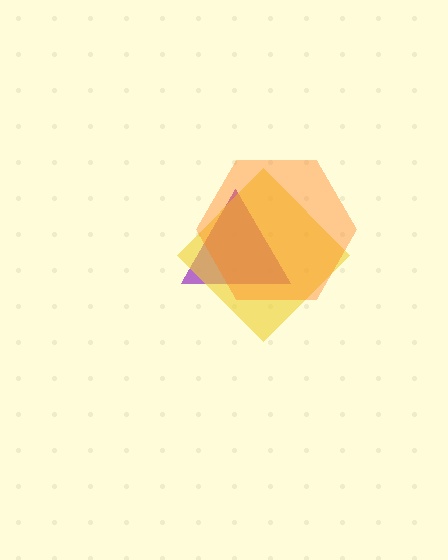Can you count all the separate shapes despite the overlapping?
Yes, there are 3 separate shapes.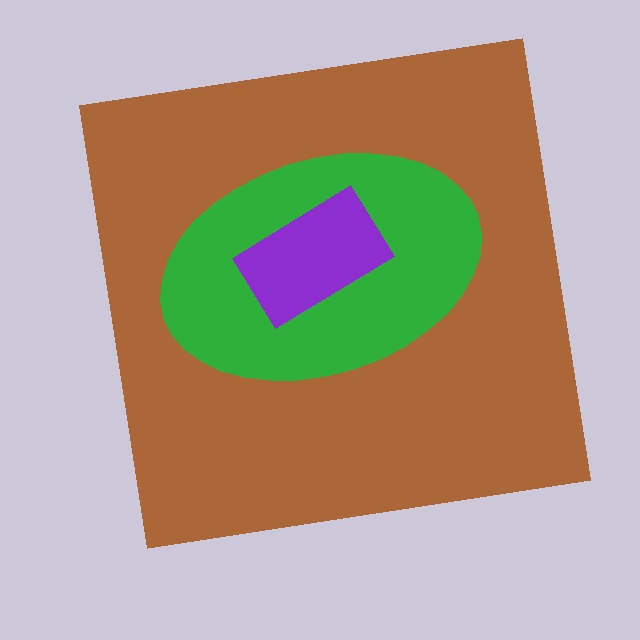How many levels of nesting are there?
3.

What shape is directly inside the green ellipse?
The purple rectangle.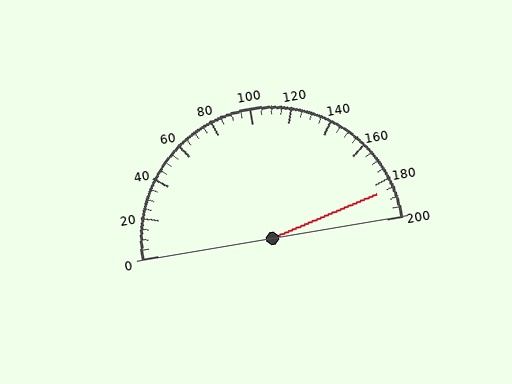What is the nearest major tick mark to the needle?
The nearest major tick mark is 180.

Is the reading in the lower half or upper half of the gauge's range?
The reading is in the upper half of the range (0 to 200).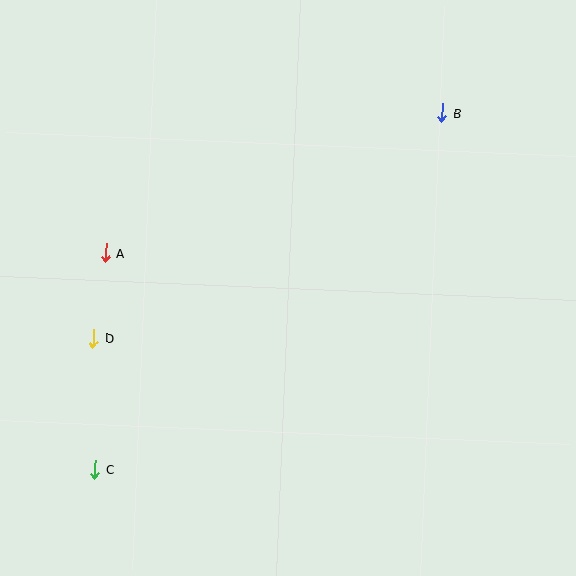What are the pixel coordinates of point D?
Point D is at (94, 338).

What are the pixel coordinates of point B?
Point B is at (442, 113).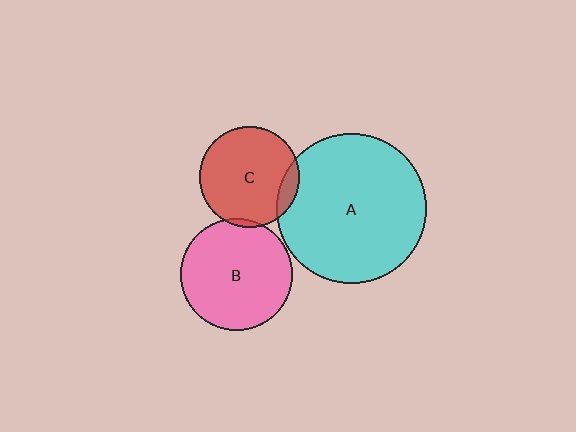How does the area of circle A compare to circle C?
Approximately 2.2 times.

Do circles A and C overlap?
Yes.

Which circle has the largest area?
Circle A (cyan).